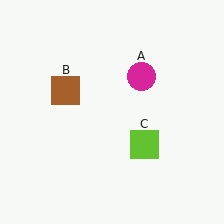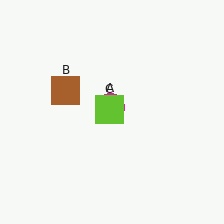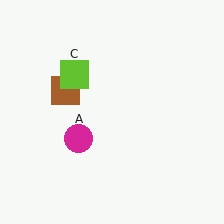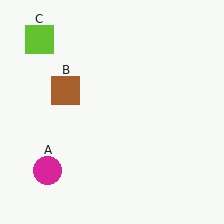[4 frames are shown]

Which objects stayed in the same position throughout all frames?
Brown square (object B) remained stationary.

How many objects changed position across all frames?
2 objects changed position: magenta circle (object A), lime square (object C).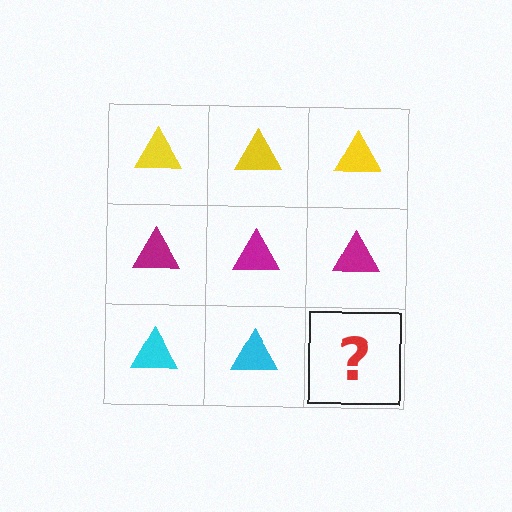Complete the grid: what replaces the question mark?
The question mark should be replaced with a cyan triangle.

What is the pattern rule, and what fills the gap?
The rule is that each row has a consistent color. The gap should be filled with a cyan triangle.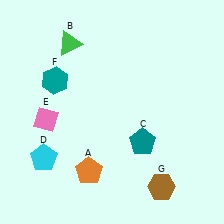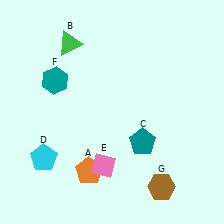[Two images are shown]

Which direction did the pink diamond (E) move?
The pink diamond (E) moved right.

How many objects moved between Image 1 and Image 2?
1 object moved between the two images.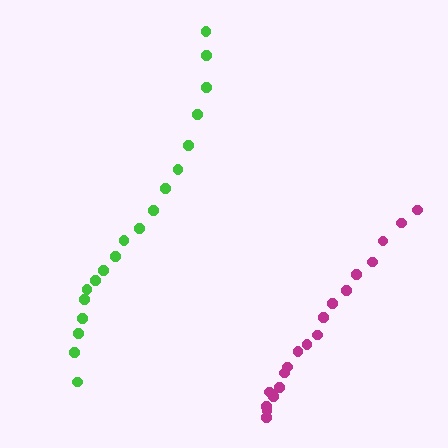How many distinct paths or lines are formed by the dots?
There are 2 distinct paths.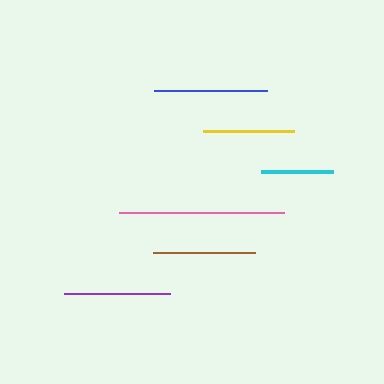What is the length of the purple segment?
The purple segment is approximately 106 pixels long.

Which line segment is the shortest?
The cyan line is the shortest at approximately 72 pixels.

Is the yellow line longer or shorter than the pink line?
The pink line is longer than the yellow line.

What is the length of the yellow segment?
The yellow segment is approximately 91 pixels long.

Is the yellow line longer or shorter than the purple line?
The purple line is longer than the yellow line.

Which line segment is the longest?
The pink line is the longest at approximately 165 pixels.